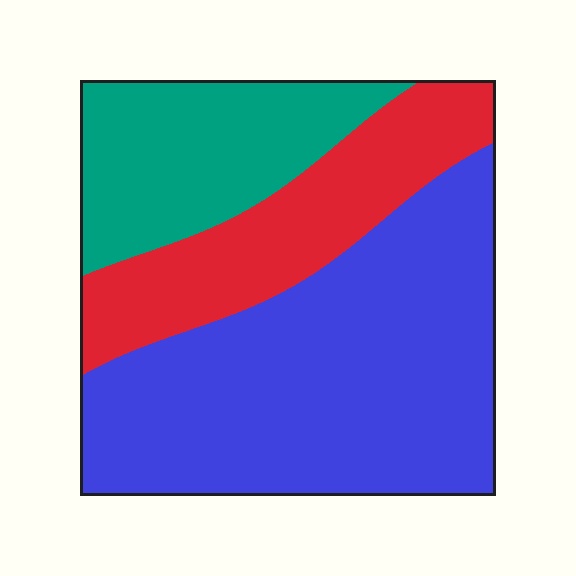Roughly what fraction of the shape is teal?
Teal covers 23% of the shape.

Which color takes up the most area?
Blue, at roughly 55%.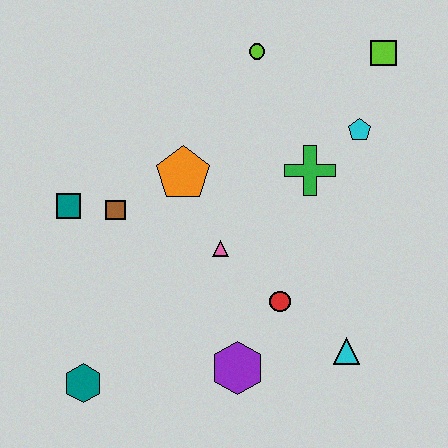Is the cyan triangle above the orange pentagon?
No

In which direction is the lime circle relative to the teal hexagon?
The lime circle is above the teal hexagon.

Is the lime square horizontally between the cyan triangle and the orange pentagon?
No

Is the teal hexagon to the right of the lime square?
No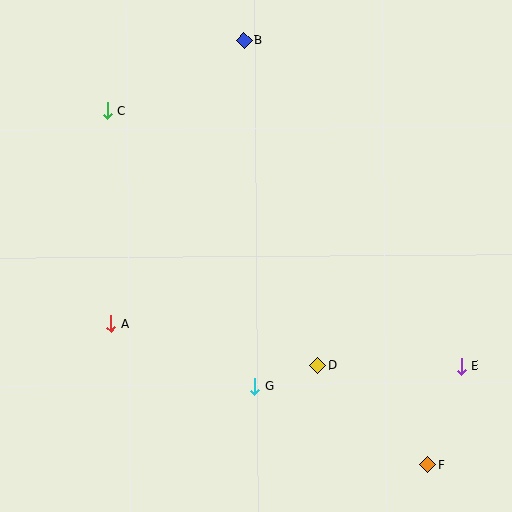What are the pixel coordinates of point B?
Point B is at (244, 40).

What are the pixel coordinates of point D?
Point D is at (317, 365).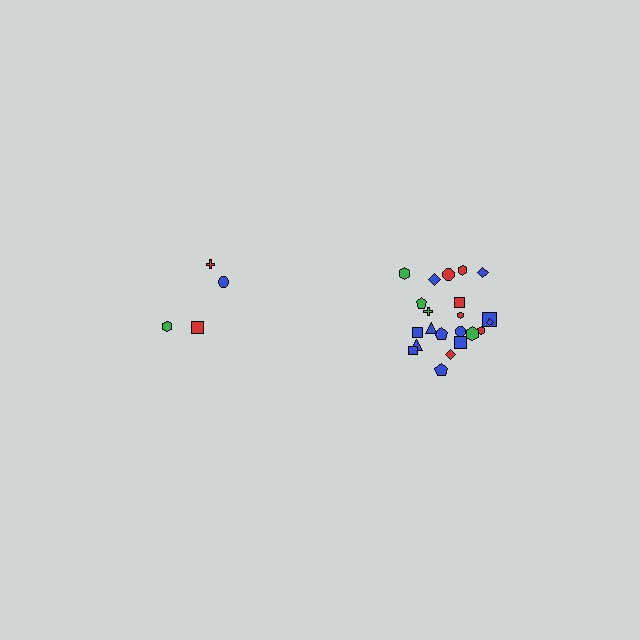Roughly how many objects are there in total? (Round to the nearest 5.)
Roughly 25 objects in total.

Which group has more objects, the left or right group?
The right group.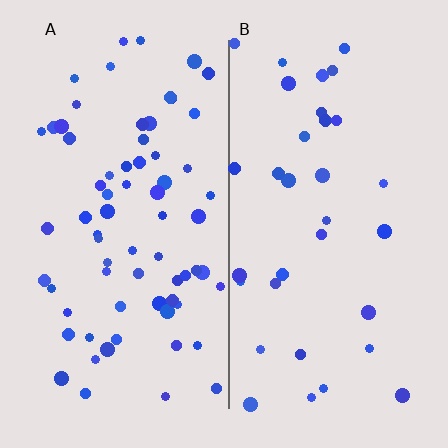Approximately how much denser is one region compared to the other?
Approximately 2.0× — region A over region B.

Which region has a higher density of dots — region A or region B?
A (the left).